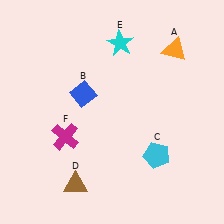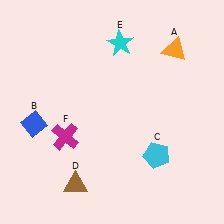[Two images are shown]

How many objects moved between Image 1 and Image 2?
1 object moved between the two images.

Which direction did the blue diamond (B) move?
The blue diamond (B) moved left.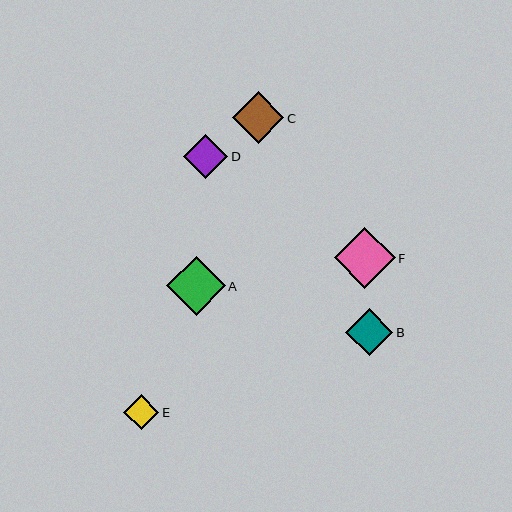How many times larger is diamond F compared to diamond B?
Diamond F is approximately 1.3 times the size of diamond B.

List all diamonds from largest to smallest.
From largest to smallest: F, A, C, B, D, E.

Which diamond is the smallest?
Diamond E is the smallest with a size of approximately 36 pixels.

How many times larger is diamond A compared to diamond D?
Diamond A is approximately 1.3 times the size of diamond D.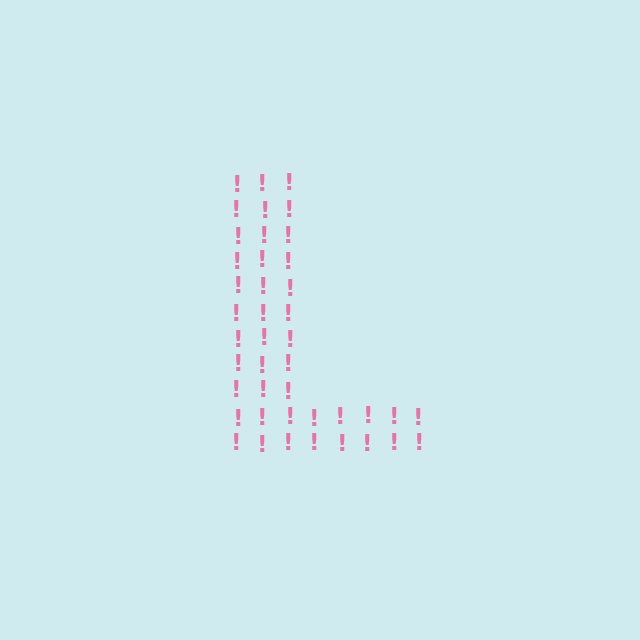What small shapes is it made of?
It is made of small exclamation marks.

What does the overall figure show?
The overall figure shows the letter L.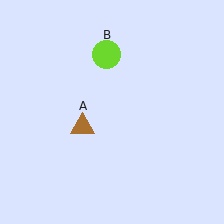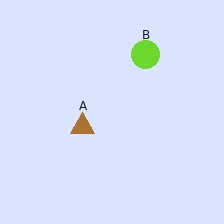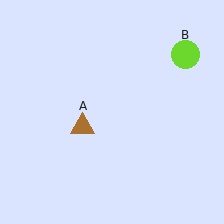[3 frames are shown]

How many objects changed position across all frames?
1 object changed position: lime circle (object B).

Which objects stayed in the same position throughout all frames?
Brown triangle (object A) remained stationary.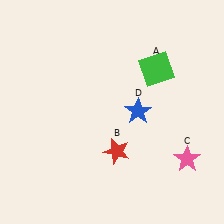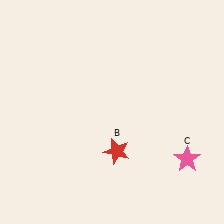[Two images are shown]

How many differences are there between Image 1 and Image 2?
There are 2 differences between the two images.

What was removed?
The blue star (D), the green square (A) were removed in Image 2.